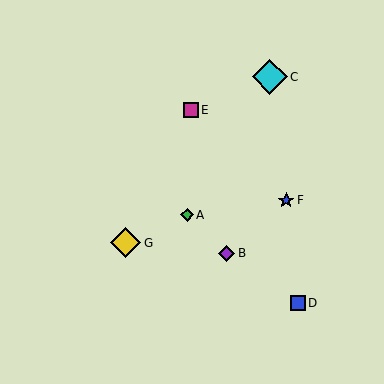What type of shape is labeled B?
Shape B is a purple diamond.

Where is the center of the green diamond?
The center of the green diamond is at (187, 215).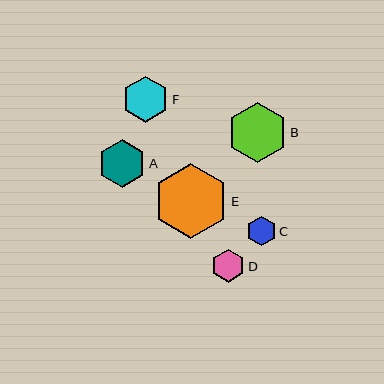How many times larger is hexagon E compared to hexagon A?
Hexagon E is approximately 1.6 times the size of hexagon A.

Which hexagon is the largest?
Hexagon E is the largest with a size of approximately 75 pixels.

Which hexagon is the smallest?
Hexagon C is the smallest with a size of approximately 29 pixels.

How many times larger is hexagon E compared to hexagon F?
Hexagon E is approximately 1.6 times the size of hexagon F.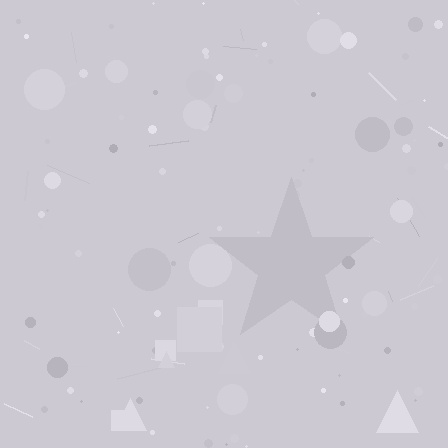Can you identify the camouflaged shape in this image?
The camouflaged shape is a star.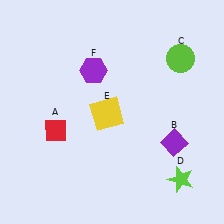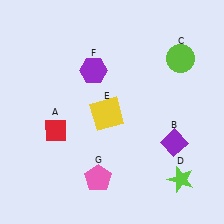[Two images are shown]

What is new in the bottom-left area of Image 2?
A pink pentagon (G) was added in the bottom-left area of Image 2.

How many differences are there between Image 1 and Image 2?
There is 1 difference between the two images.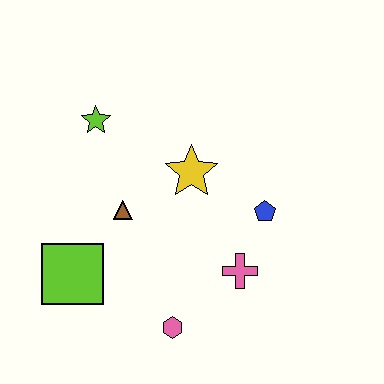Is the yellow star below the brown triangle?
No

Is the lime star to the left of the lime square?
No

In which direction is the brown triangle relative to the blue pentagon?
The brown triangle is to the left of the blue pentagon.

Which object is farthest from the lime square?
The blue pentagon is farthest from the lime square.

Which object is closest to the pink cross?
The blue pentagon is closest to the pink cross.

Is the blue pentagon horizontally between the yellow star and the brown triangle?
No